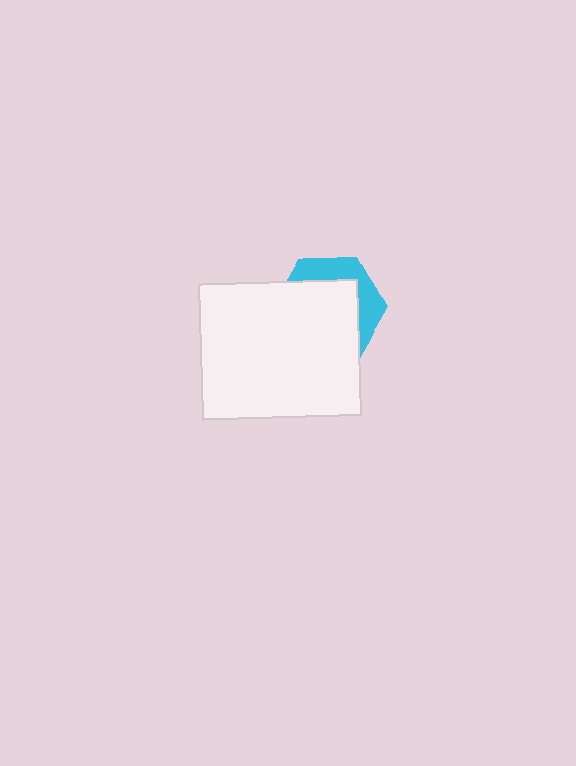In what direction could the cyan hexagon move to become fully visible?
The cyan hexagon could move toward the upper-right. That would shift it out from behind the white rectangle entirely.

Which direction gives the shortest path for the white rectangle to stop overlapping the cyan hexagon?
Moving toward the lower-left gives the shortest separation.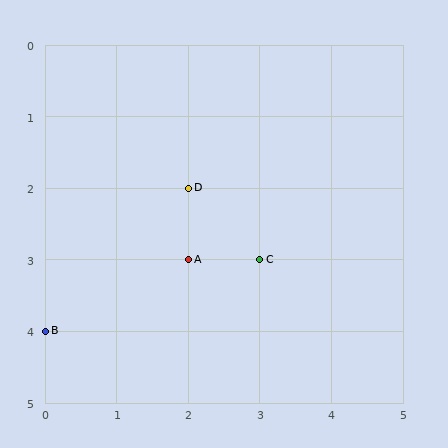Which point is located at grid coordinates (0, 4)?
Point B is at (0, 4).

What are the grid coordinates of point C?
Point C is at grid coordinates (3, 3).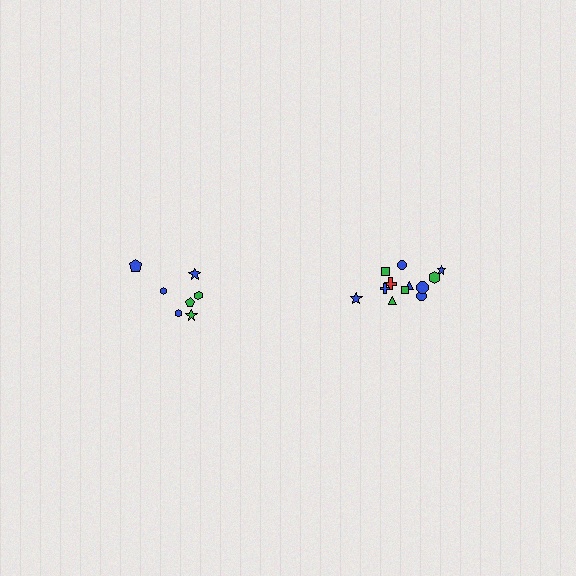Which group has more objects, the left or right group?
The right group.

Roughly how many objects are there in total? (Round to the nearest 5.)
Roughly 20 objects in total.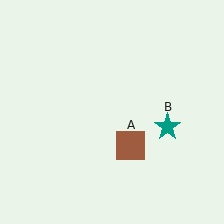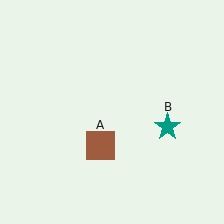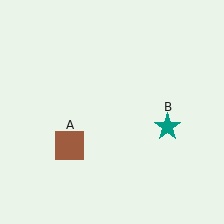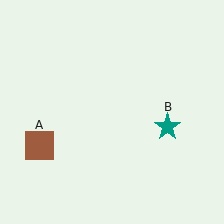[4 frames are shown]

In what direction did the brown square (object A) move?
The brown square (object A) moved left.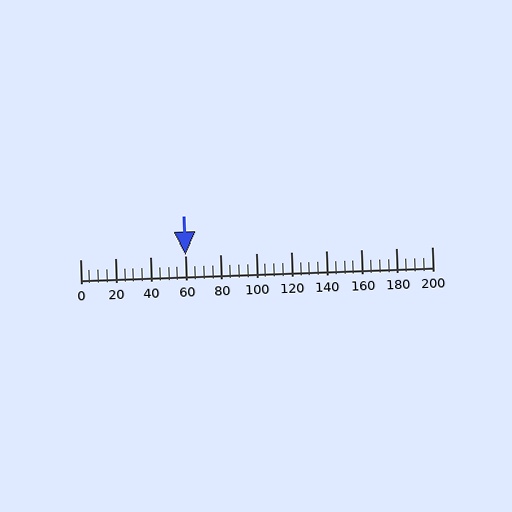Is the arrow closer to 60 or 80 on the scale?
The arrow is closer to 60.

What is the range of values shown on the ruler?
The ruler shows values from 0 to 200.